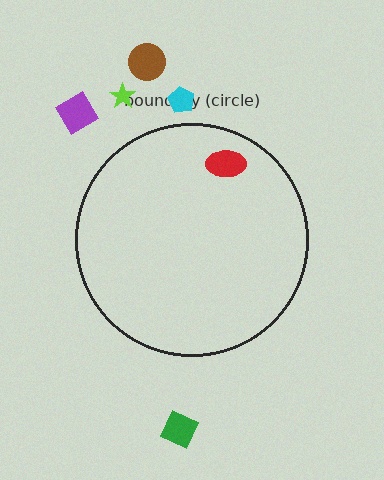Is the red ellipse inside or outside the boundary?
Inside.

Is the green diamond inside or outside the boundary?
Outside.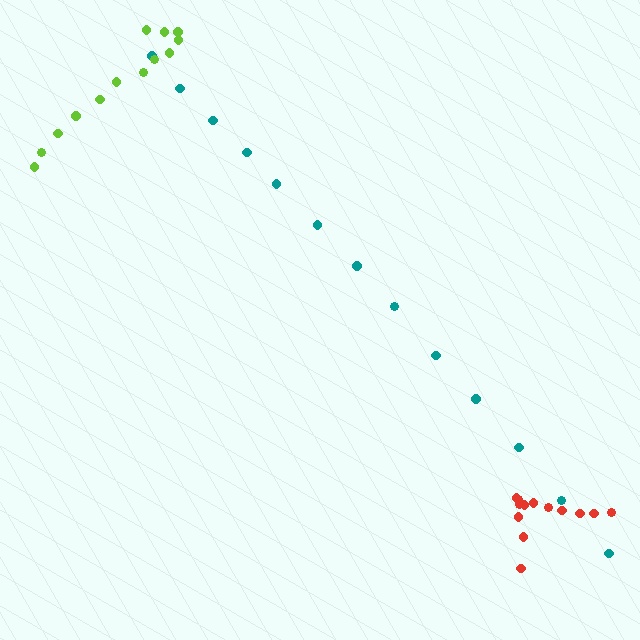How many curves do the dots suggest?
There are 3 distinct paths.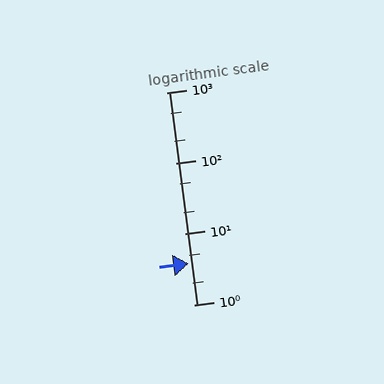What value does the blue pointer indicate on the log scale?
The pointer indicates approximately 3.8.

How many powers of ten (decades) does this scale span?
The scale spans 3 decades, from 1 to 1000.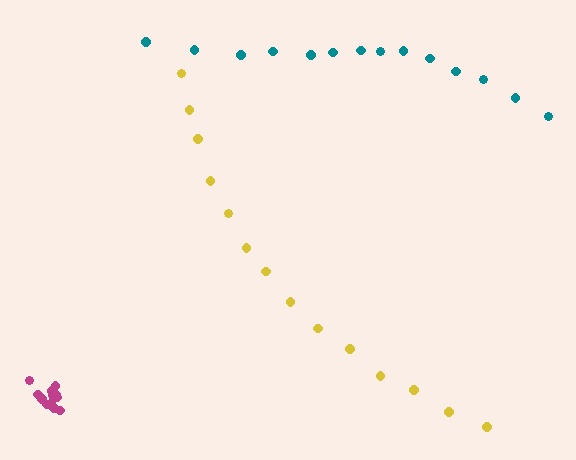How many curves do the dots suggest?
There are 3 distinct paths.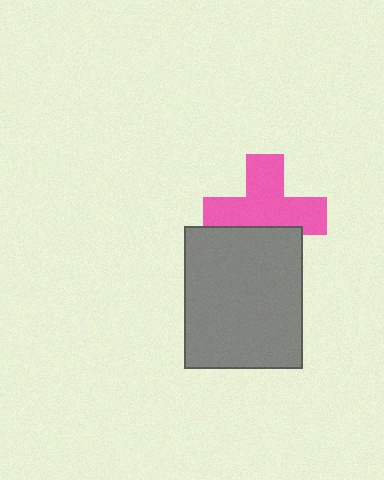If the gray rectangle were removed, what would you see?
You would see the complete pink cross.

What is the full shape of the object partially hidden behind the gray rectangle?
The partially hidden object is a pink cross.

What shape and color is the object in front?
The object in front is a gray rectangle.